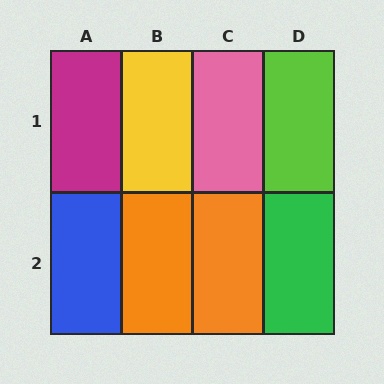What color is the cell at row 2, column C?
Orange.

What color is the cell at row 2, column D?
Green.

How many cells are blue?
1 cell is blue.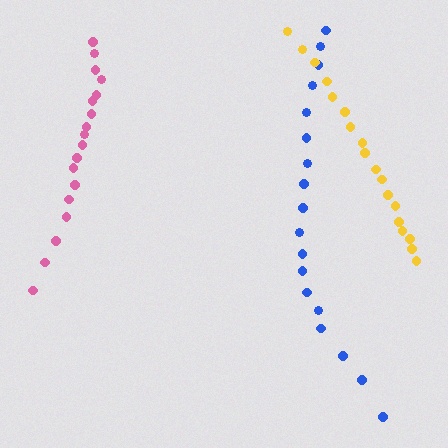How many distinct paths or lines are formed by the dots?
There are 3 distinct paths.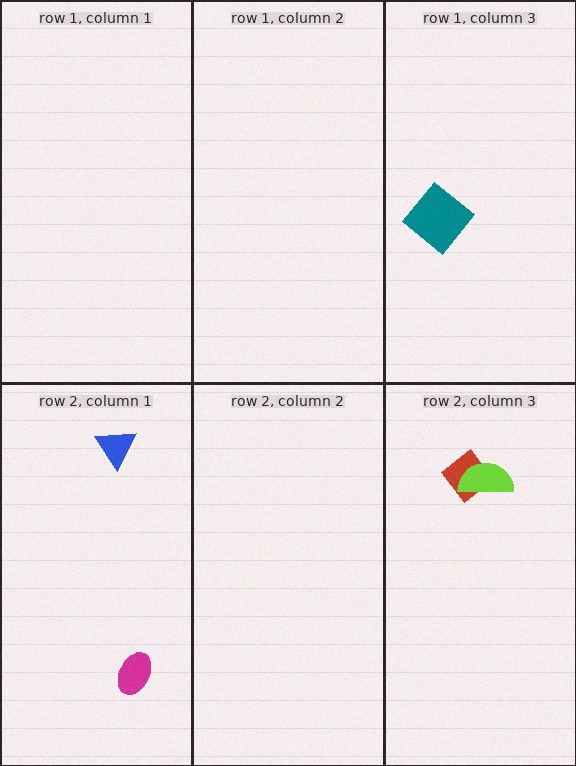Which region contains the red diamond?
The row 2, column 3 region.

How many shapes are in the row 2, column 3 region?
2.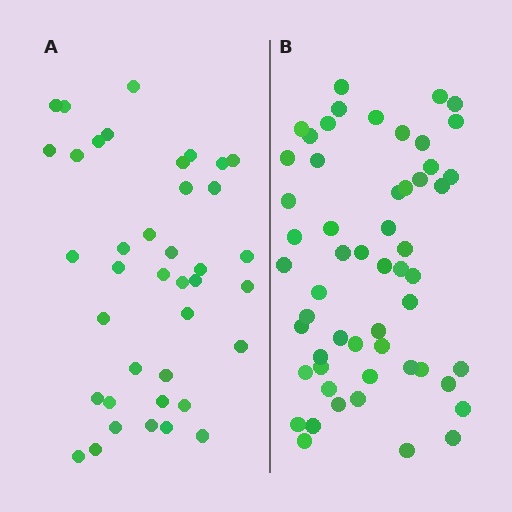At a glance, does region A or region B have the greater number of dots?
Region B (the right region) has more dots.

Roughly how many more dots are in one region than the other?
Region B has approximately 15 more dots than region A.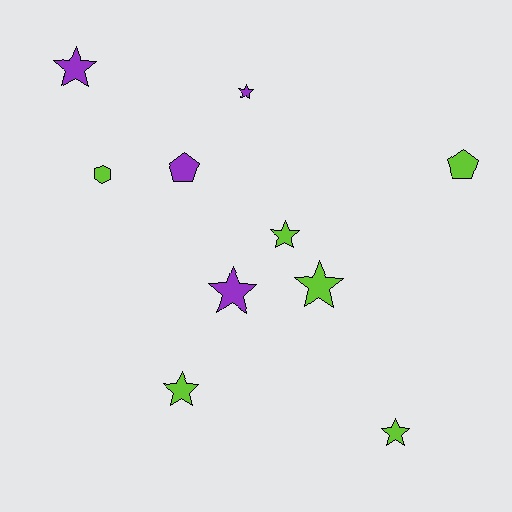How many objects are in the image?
There are 10 objects.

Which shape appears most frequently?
Star, with 7 objects.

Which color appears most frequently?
Lime, with 6 objects.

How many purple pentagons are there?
There is 1 purple pentagon.